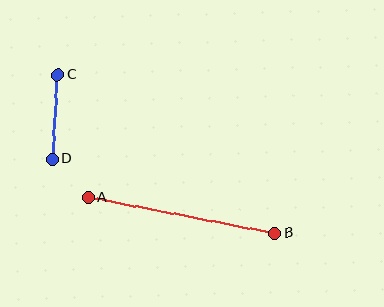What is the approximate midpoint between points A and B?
The midpoint is at approximately (181, 215) pixels.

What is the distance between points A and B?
The distance is approximately 190 pixels.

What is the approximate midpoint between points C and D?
The midpoint is at approximately (55, 117) pixels.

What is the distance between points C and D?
The distance is approximately 84 pixels.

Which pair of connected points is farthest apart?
Points A and B are farthest apart.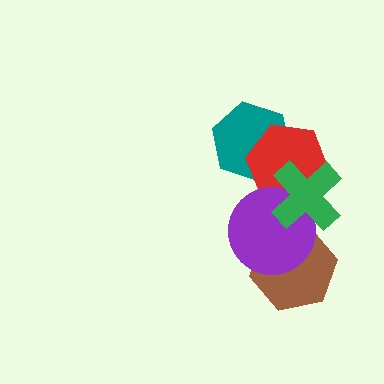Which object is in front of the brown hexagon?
The purple circle is in front of the brown hexagon.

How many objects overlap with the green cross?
2 objects overlap with the green cross.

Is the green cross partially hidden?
No, no other shape covers it.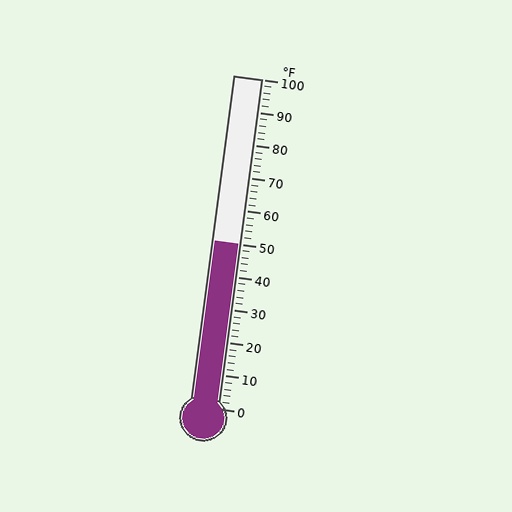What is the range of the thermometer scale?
The thermometer scale ranges from 0°F to 100°F.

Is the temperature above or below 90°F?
The temperature is below 90°F.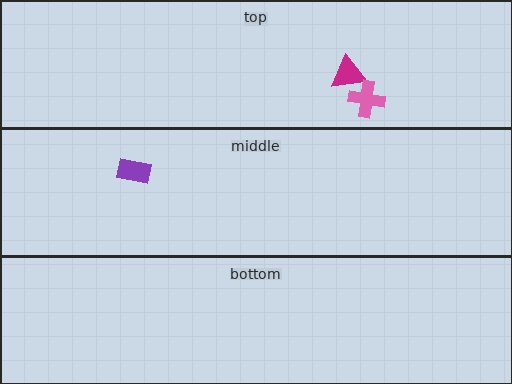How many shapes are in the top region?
2.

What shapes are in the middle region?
The purple rectangle.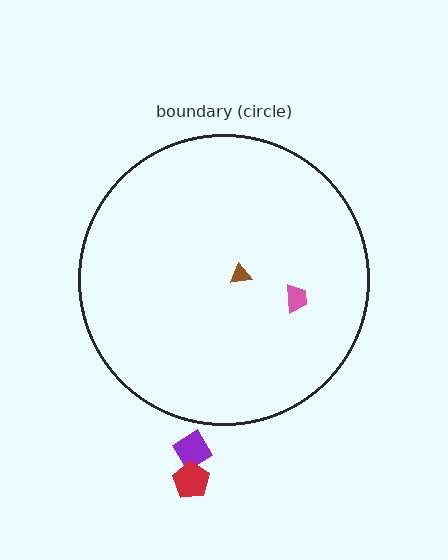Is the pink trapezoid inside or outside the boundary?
Inside.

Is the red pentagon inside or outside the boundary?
Outside.